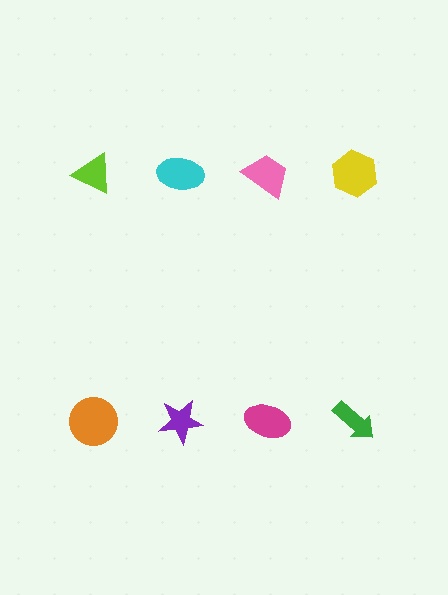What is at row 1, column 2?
A cyan ellipse.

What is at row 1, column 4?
A yellow hexagon.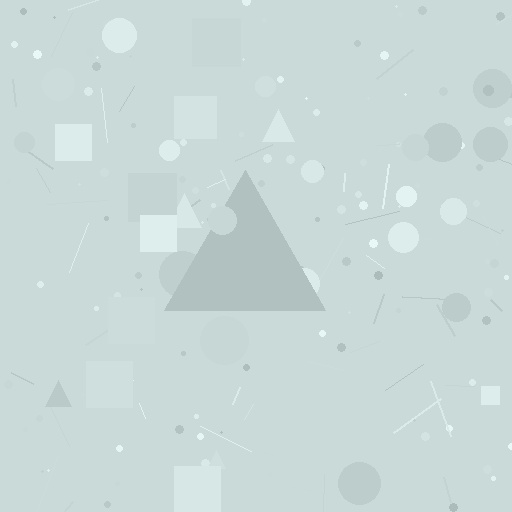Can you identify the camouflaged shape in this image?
The camouflaged shape is a triangle.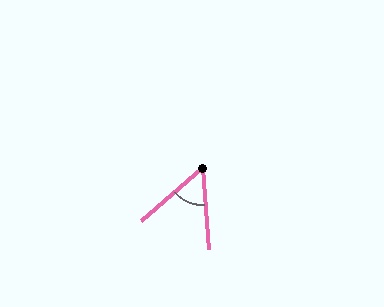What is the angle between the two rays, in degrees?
Approximately 53 degrees.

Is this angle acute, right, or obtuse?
It is acute.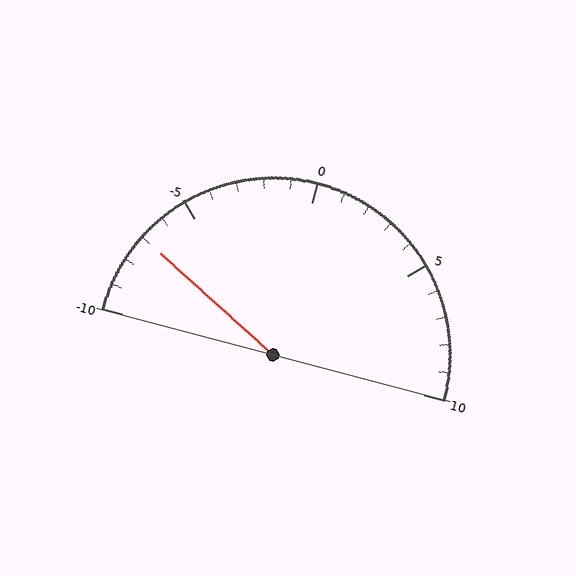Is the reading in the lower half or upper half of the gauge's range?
The reading is in the lower half of the range (-10 to 10).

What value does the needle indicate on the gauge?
The needle indicates approximately -7.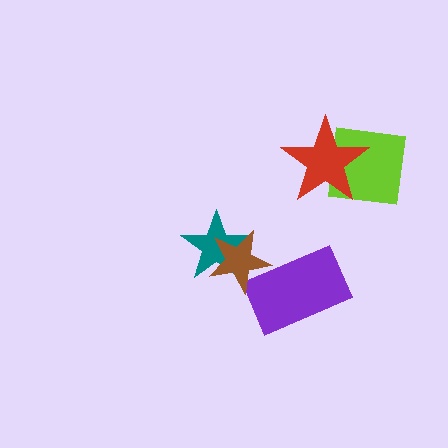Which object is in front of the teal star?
The brown star is in front of the teal star.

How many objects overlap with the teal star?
1 object overlaps with the teal star.